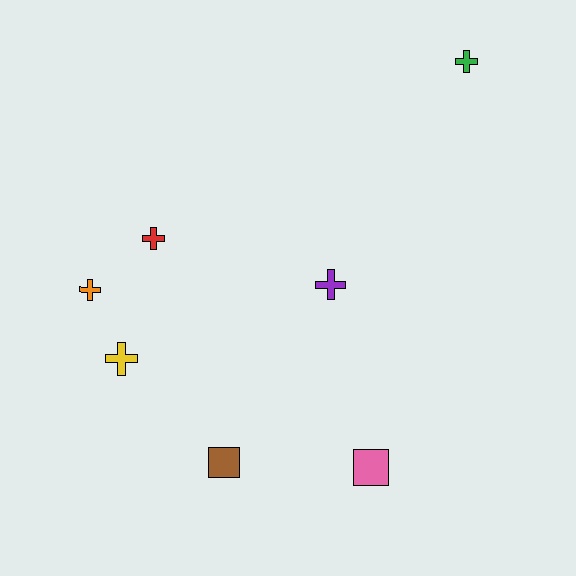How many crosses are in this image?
There are 5 crosses.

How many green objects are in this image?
There is 1 green object.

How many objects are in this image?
There are 7 objects.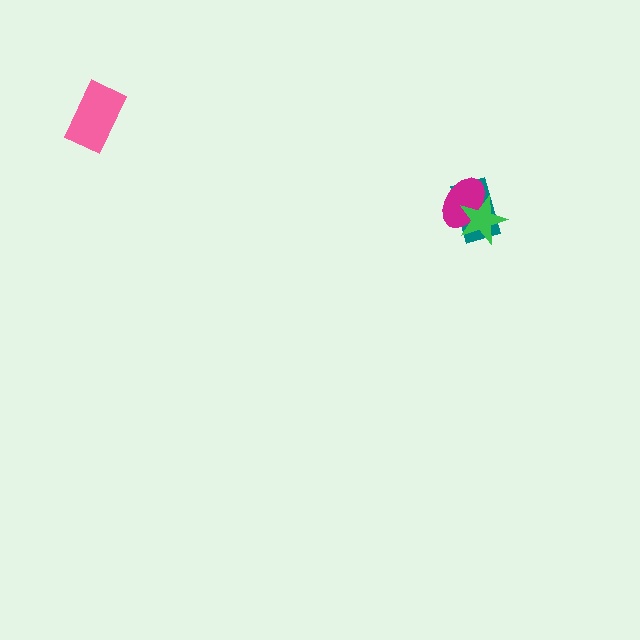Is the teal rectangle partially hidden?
Yes, it is partially covered by another shape.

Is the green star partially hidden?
No, no other shape covers it.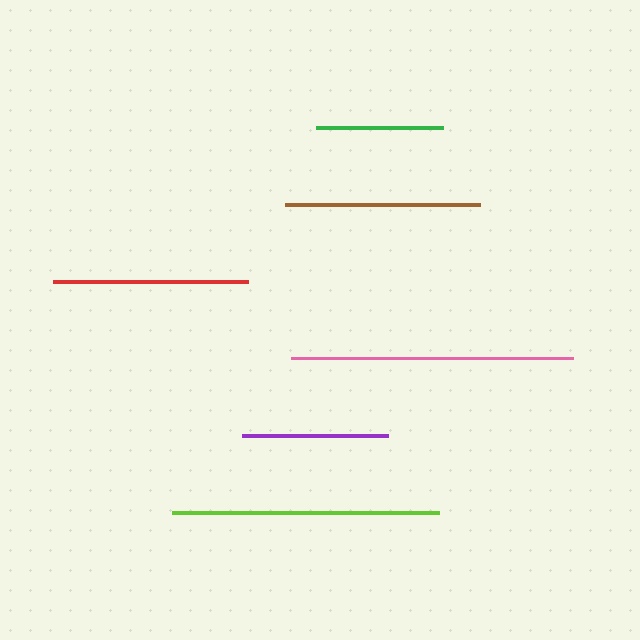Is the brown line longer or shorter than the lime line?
The lime line is longer than the brown line.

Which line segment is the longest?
The pink line is the longest at approximately 282 pixels.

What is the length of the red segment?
The red segment is approximately 195 pixels long.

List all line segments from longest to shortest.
From longest to shortest: pink, lime, red, brown, purple, green.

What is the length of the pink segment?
The pink segment is approximately 282 pixels long.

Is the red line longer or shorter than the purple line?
The red line is longer than the purple line.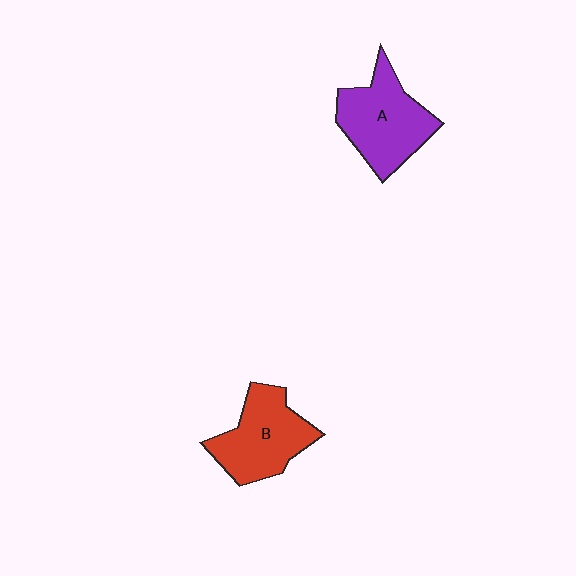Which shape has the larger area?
Shape A (purple).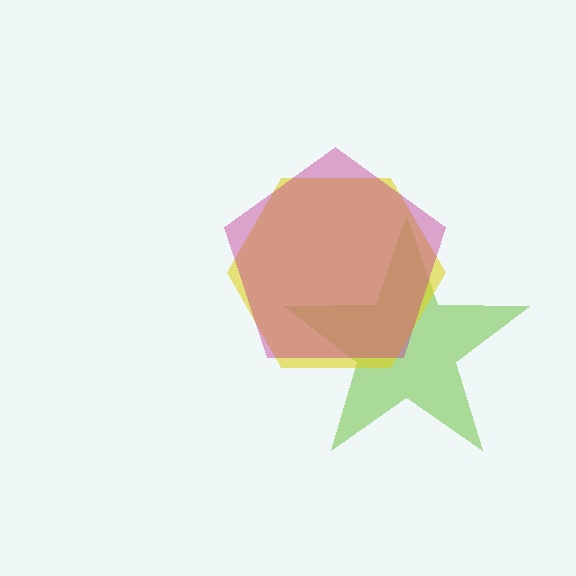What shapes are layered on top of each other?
The layered shapes are: a lime star, a yellow hexagon, a magenta pentagon.